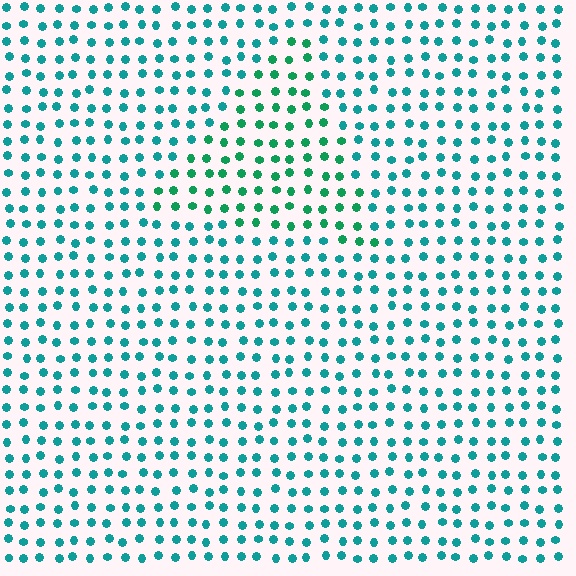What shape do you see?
I see a triangle.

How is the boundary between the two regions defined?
The boundary is defined purely by a slight shift in hue (about 29 degrees). Spacing, size, and orientation are identical on both sides.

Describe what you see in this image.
The image is filled with small teal elements in a uniform arrangement. A triangle-shaped region is visible where the elements are tinted to a slightly different hue, forming a subtle color boundary.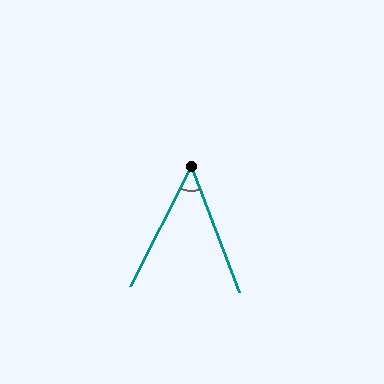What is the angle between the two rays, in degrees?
Approximately 48 degrees.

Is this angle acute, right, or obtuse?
It is acute.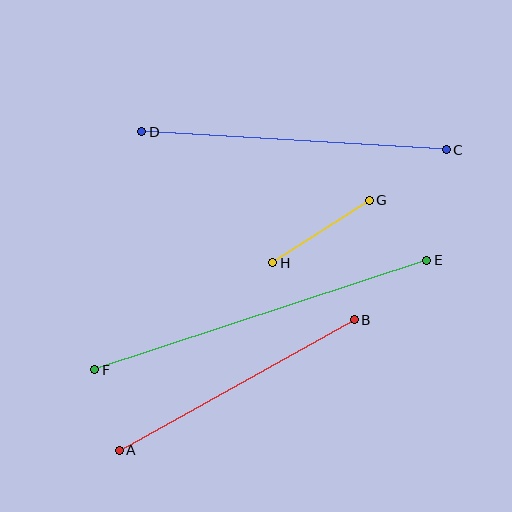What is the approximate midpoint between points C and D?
The midpoint is at approximately (294, 141) pixels.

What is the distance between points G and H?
The distance is approximately 115 pixels.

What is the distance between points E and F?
The distance is approximately 350 pixels.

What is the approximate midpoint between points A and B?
The midpoint is at approximately (237, 385) pixels.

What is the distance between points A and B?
The distance is approximately 269 pixels.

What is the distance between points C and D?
The distance is approximately 305 pixels.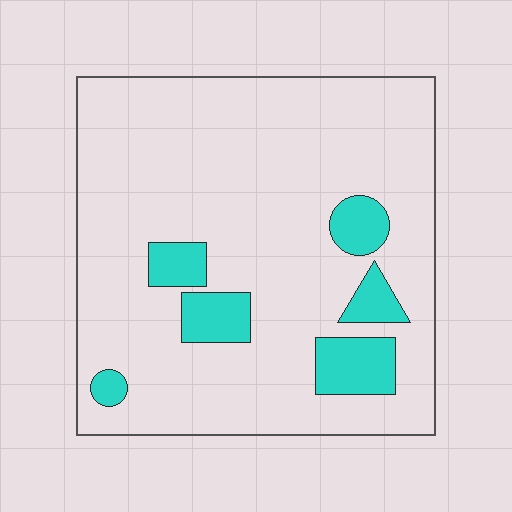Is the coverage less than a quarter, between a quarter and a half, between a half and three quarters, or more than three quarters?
Less than a quarter.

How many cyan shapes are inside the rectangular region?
6.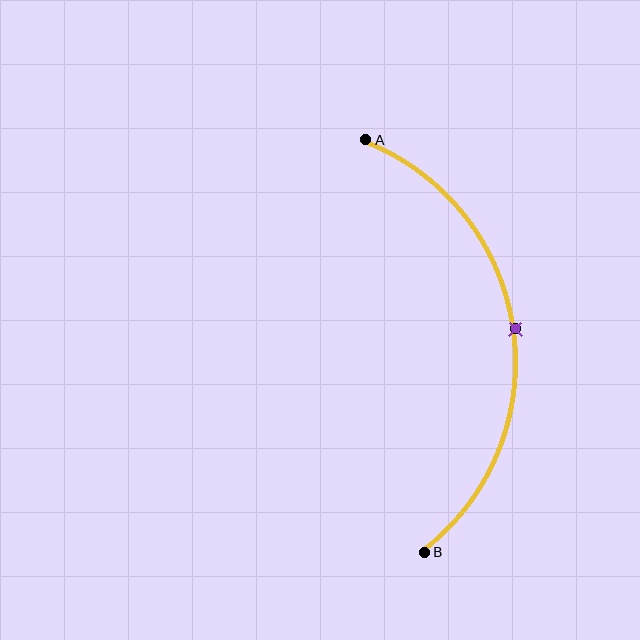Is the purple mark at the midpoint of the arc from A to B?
Yes. The purple mark lies on the arc at equal arc-length from both A and B — it is the arc midpoint.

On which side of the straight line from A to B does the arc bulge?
The arc bulges to the right of the straight line connecting A and B.